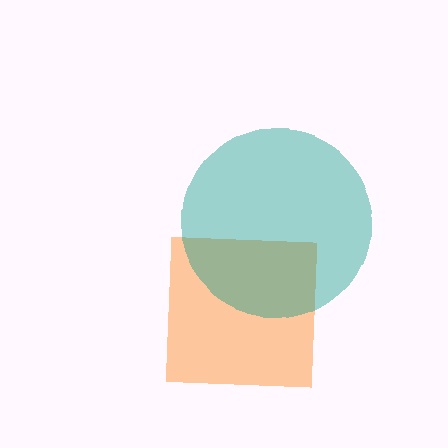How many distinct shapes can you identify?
There are 2 distinct shapes: an orange square, a teal circle.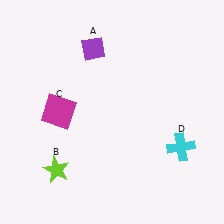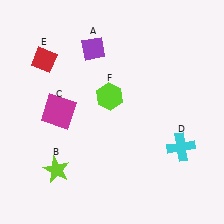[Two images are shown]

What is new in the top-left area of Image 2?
A red diamond (E) was added in the top-left area of Image 2.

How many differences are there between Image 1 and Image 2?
There are 2 differences between the two images.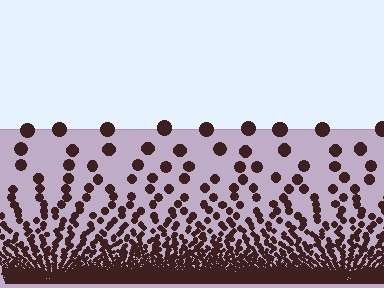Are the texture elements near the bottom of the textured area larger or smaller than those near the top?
Smaller. The gradient is inverted — elements near the bottom are smaller and denser.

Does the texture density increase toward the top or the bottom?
Density increases toward the bottom.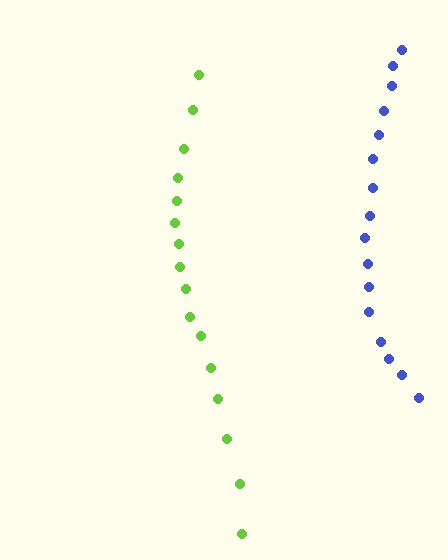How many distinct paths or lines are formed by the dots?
There are 2 distinct paths.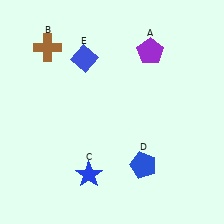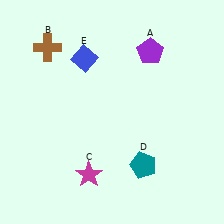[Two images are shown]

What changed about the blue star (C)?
In Image 1, C is blue. In Image 2, it changed to magenta.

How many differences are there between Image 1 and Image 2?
There are 2 differences between the two images.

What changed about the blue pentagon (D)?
In Image 1, D is blue. In Image 2, it changed to teal.